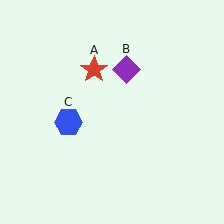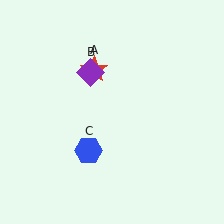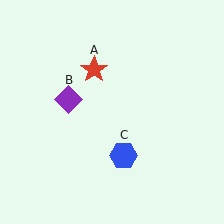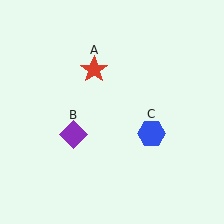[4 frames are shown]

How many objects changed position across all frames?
2 objects changed position: purple diamond (object B), blue hexagon (object C).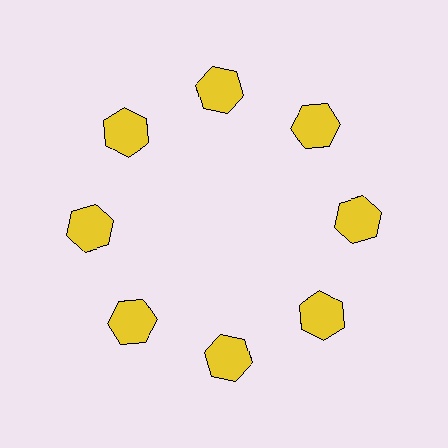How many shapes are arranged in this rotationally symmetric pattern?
There are 8 shapes, arranged in 8 groups of 1.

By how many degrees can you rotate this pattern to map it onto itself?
The pattern maps onto itself every 45 degrees of rotation.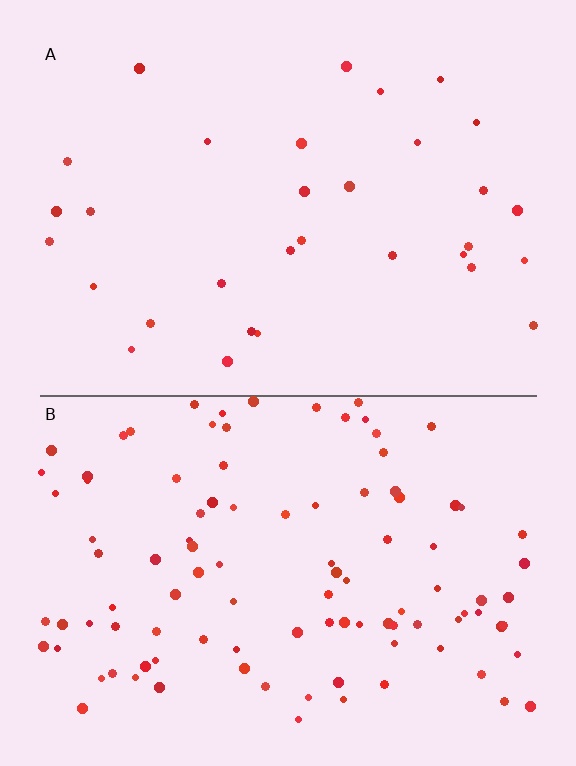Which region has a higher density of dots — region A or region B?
B (the bottom).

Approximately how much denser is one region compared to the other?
Approximately 3.3× — region B over region A.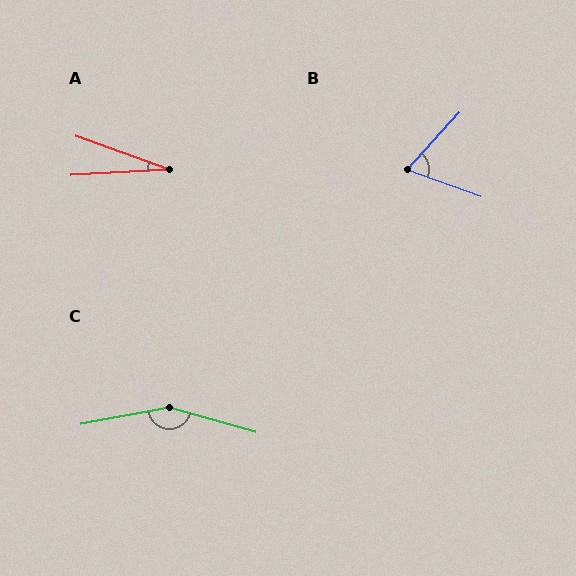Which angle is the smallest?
A, at approximately 23 degrees.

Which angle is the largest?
C, at approximately 153 degrees.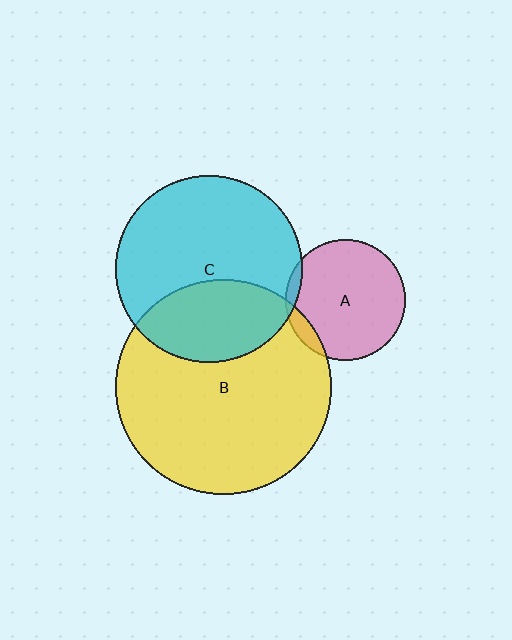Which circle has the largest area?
Circle B (yellow).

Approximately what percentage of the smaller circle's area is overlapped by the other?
Approximately 35%.